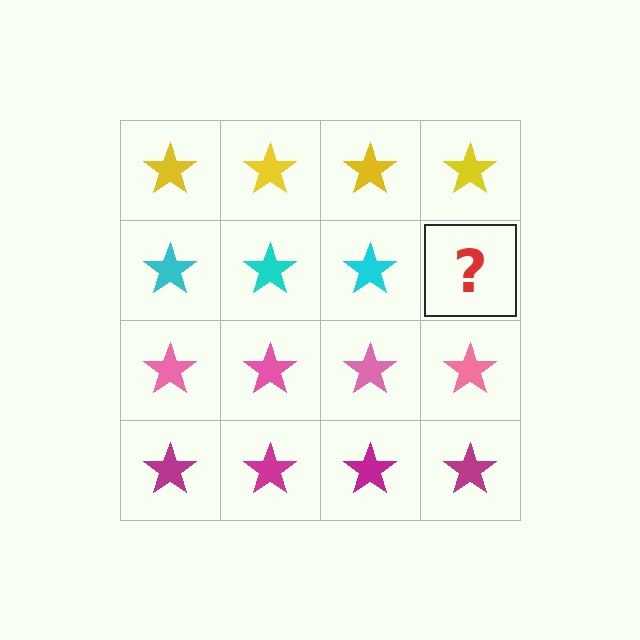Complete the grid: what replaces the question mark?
The question mark should be replaced with a cyan star.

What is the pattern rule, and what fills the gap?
The rule is that each row has a consistent color. The gap should be filled with a cyan star.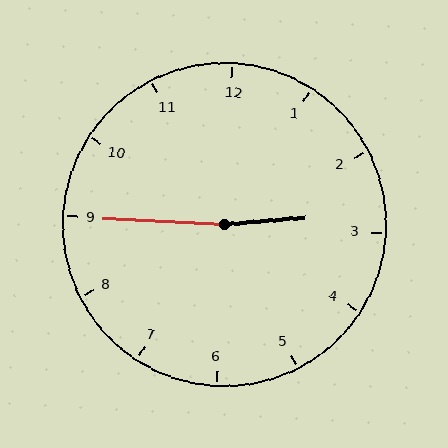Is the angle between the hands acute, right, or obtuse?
It is obtuse.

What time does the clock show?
2:45.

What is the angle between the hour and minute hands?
Approximately 172 degrees.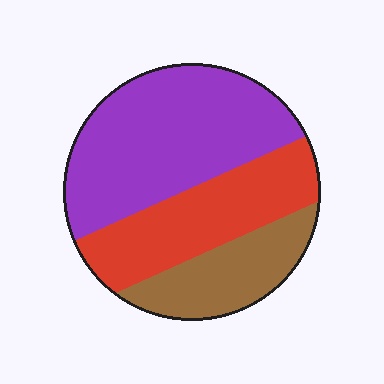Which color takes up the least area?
Brown, at roughly 20%.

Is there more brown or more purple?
Purple.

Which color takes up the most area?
Purple, at roughly 50%.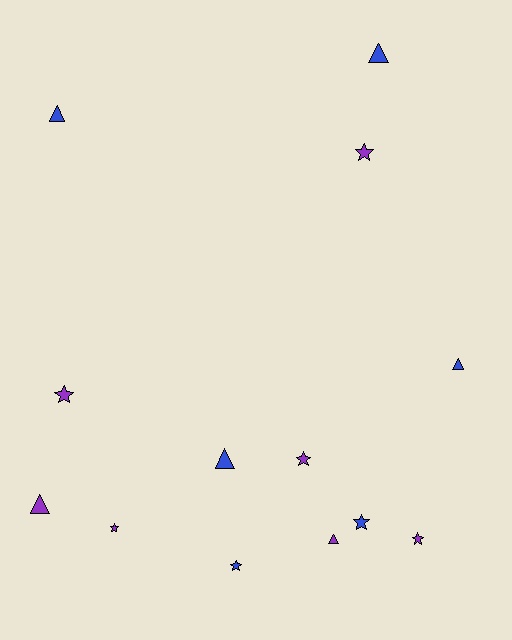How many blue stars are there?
There are 2 blue stars.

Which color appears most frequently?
Purple, with 7 objects.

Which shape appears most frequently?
Star, with 7 objects.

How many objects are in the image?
There are 13 objects.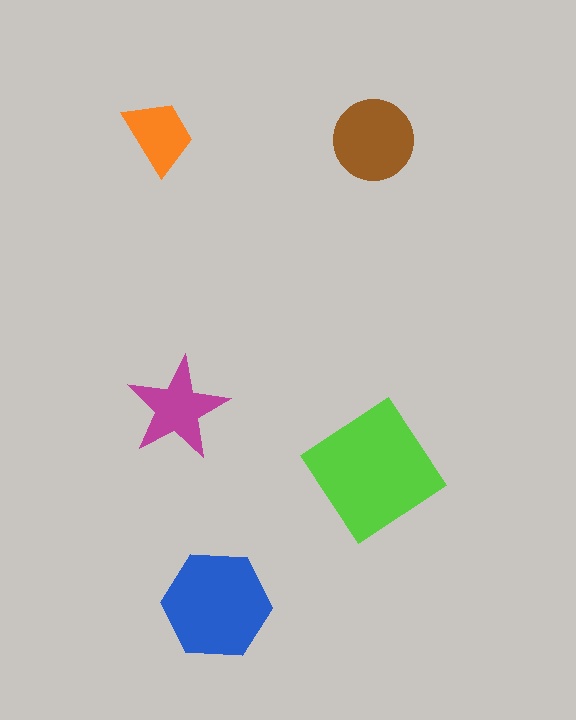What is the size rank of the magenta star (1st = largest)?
4th.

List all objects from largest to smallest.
The lime diamond, the blue hexagon, the brown circle, the magenta star, the orange trapezoid.